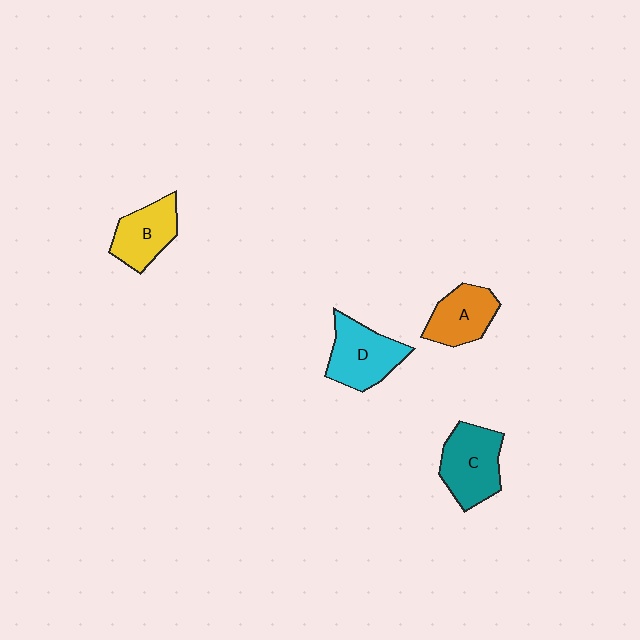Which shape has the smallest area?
Shape A (orange).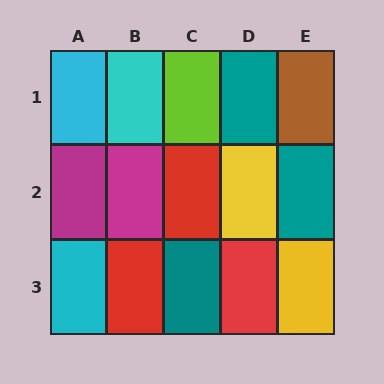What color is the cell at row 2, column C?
Red.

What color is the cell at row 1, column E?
Brown.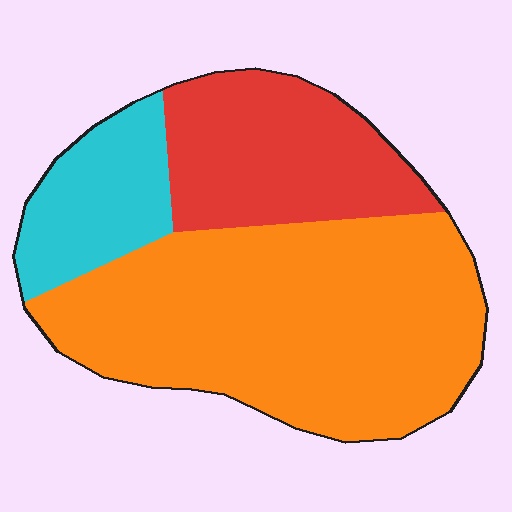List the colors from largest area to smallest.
From largest to smallest: orange, red, cyan.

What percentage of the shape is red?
Red covers roughly 25% of the shape.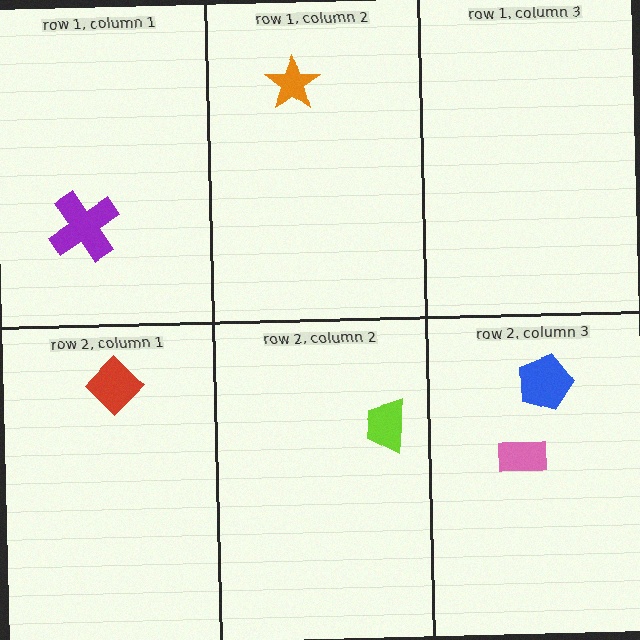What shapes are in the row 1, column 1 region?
The purple cross.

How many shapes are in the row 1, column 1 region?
1.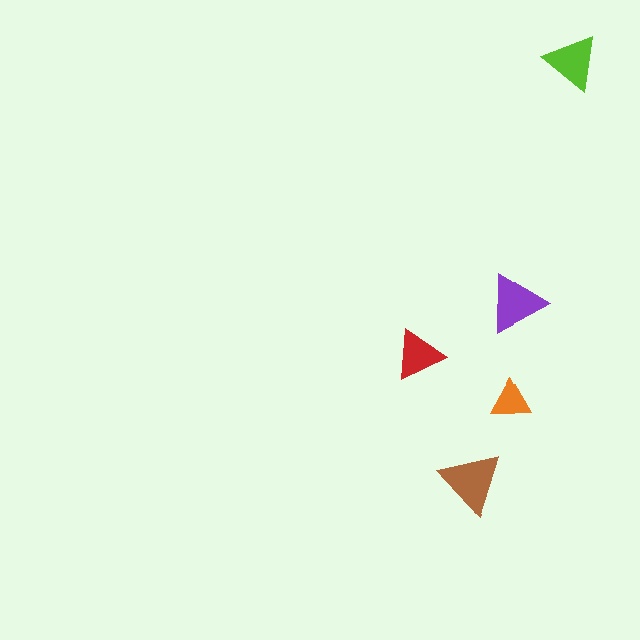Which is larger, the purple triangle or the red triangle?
The purple one.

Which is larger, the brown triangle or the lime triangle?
The brown one.